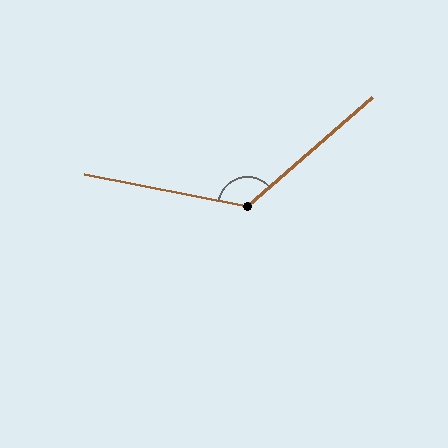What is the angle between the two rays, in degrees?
Approximately 128 degrees.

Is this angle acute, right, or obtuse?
It is obtuse.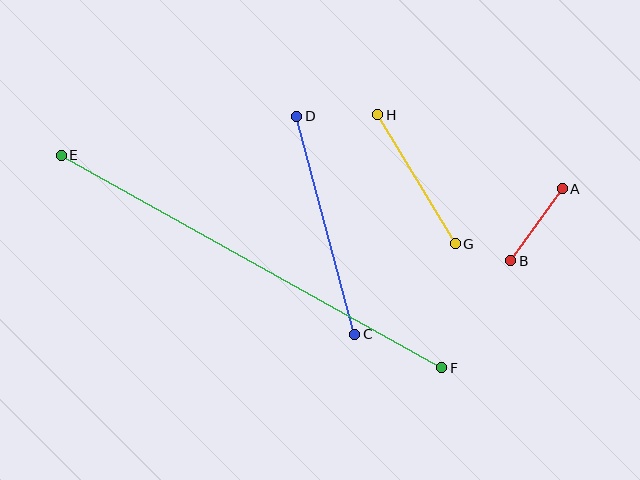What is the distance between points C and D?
The distance is approximately 226 pixels.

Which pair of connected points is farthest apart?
Points E and F are farthest apart.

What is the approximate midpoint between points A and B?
The midpoint is at approximately (537, 225) pixels.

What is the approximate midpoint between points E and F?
The midpoint is at approximately (251, 261) pixels.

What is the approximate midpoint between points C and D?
The midpoint is at approximately (326, 225) pixels.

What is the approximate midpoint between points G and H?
The midpoint is at approximately (416, 179) pixels.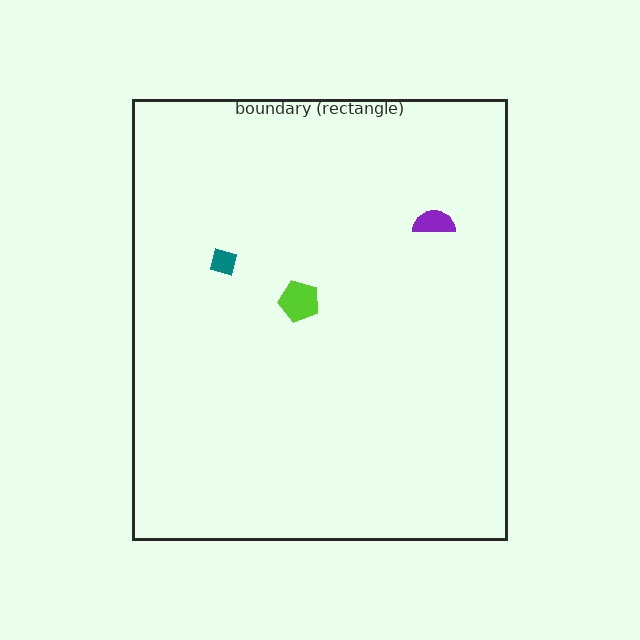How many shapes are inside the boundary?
3 inside, 0 outside.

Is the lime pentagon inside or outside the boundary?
Inside.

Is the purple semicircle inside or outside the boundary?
Inside.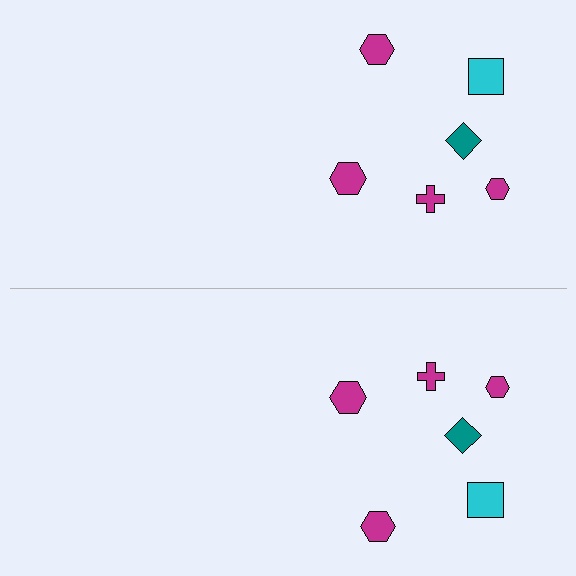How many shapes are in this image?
There are 12 shapes in this image.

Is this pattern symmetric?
Yes, this pattern has bilateral (reflection) symmetry.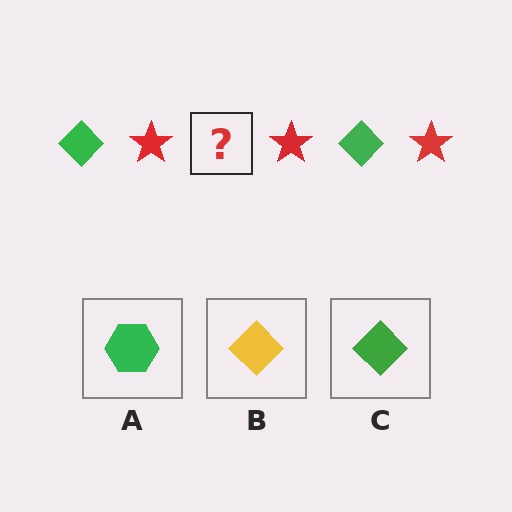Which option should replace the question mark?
Option C.